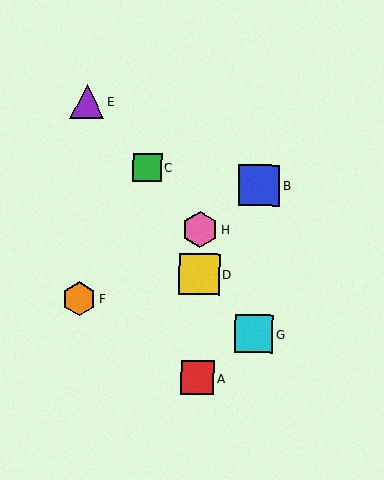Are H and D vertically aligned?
Yes, both are at x≈200.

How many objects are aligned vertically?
3 objects (A, D, H) are aligned vertically.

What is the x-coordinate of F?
Object F is at x≈79.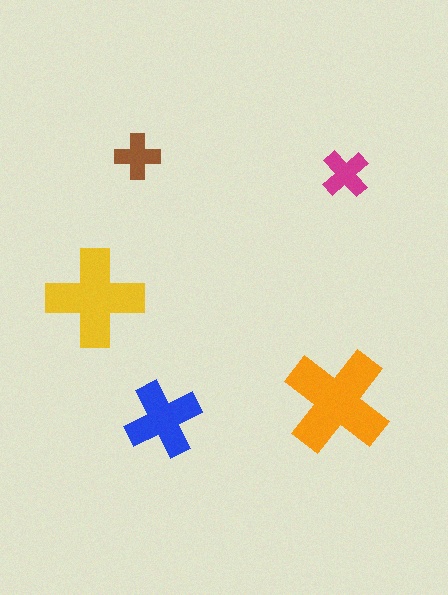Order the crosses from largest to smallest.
the orange one, the yellow one, the blue one, the magenta one, the brown one.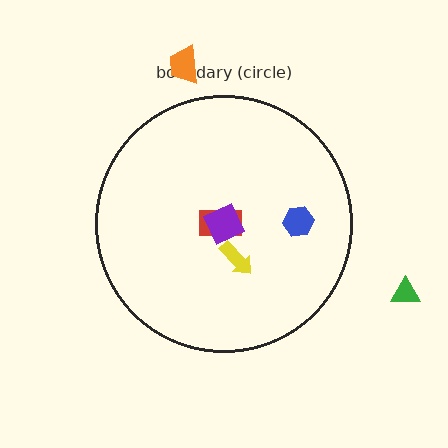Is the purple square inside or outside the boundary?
Inside.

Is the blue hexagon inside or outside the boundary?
Inside.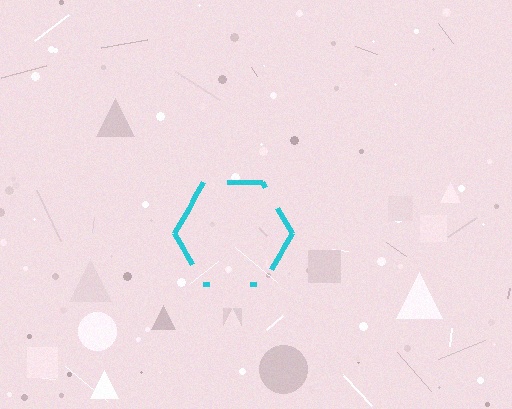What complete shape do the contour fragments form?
The contour fragments form a hexagon.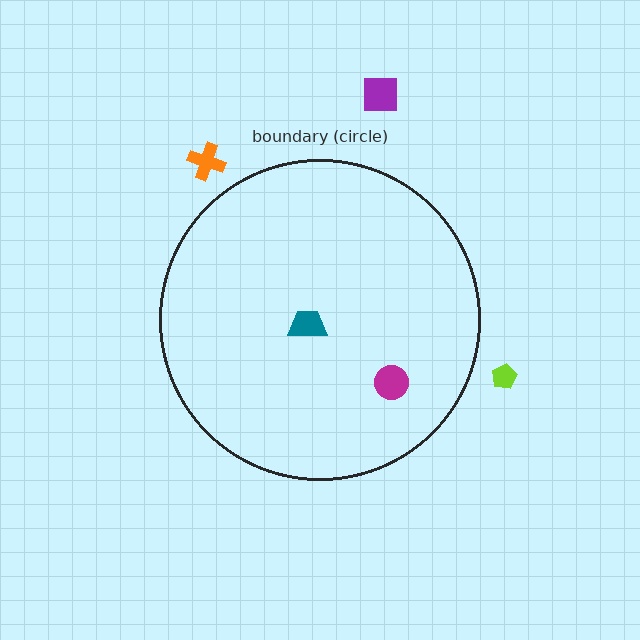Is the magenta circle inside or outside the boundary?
Inside.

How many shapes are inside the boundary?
2 inside, 3 outside.